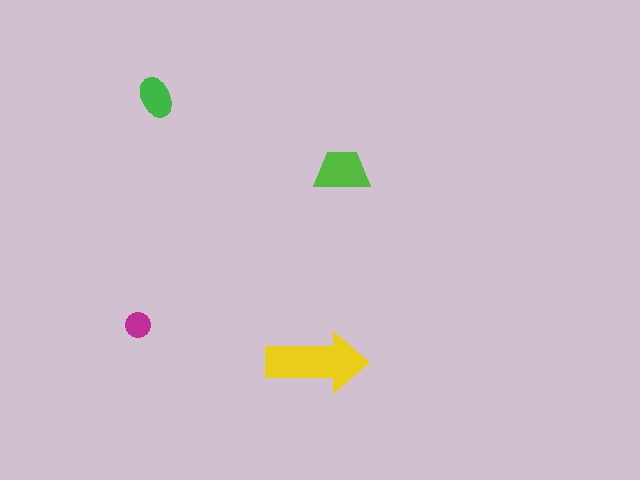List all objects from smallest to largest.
The magenta circle, the green ellipse, the lime trapezoid, the yellow arrow.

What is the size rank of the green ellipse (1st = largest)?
3rd.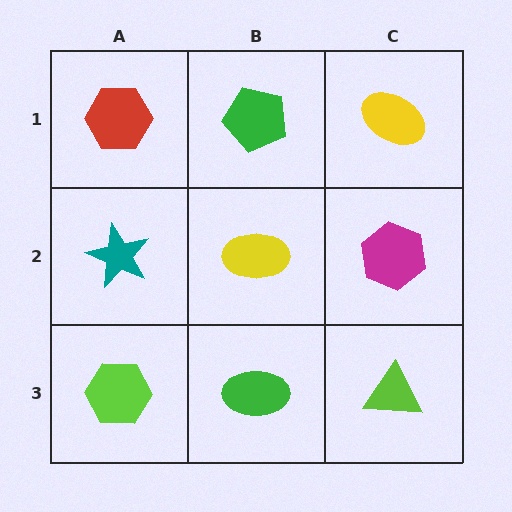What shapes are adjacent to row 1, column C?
A magenta hexagon (row 2, column C), a green pentagon (row 1, column B).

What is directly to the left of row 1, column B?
A red hexagon.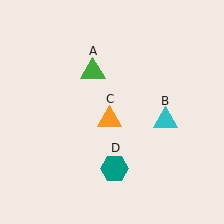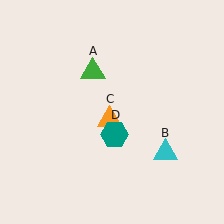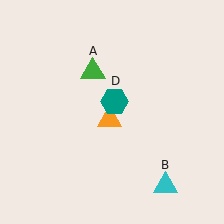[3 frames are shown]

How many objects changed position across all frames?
2 objects changed position: cyan triangle (object B), teal hexagon (object D).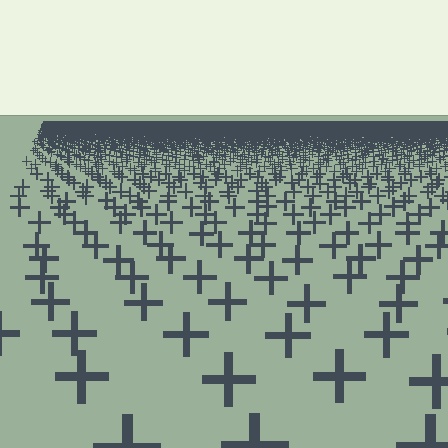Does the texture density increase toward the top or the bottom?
Density increases toward the top.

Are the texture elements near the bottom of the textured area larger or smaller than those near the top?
Larger. Near the bottom, elements are closer to the viewer and appear at a bigger on-screen size.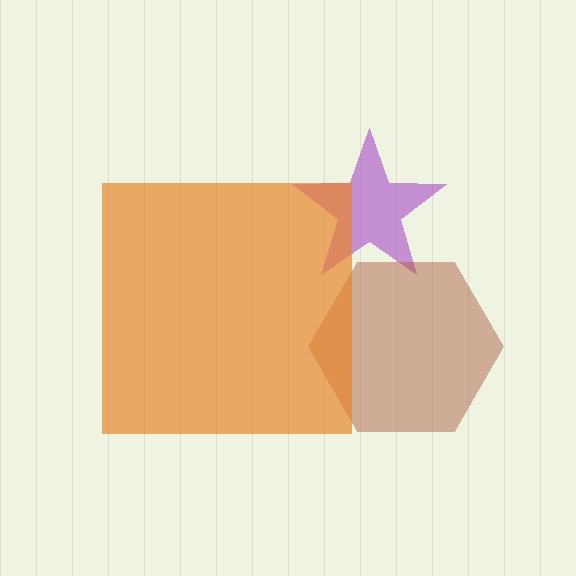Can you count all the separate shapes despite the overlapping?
Yes, there are 3 separate shapes.